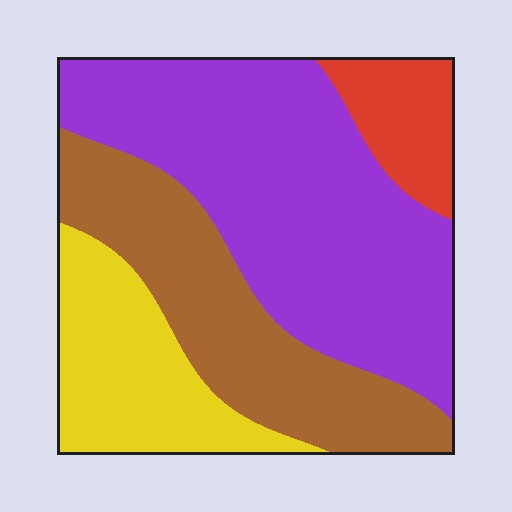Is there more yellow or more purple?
Purple.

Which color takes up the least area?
Red, at roughly 10%.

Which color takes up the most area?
Purple, at roughly 45%.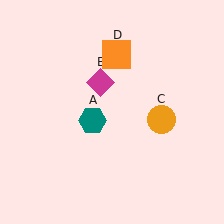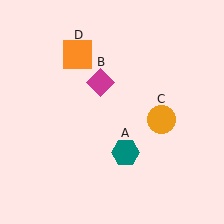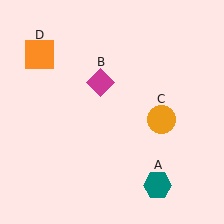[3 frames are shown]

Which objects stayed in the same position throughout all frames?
Magenta diamond (object B) and orange circle (object C) remained stationary.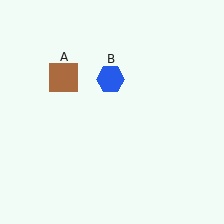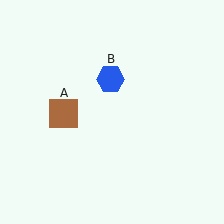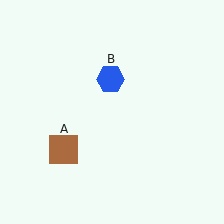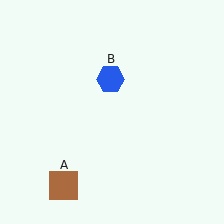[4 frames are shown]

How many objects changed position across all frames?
1 object changed position: brown square (object A).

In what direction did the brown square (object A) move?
The brown square (object A) moved down.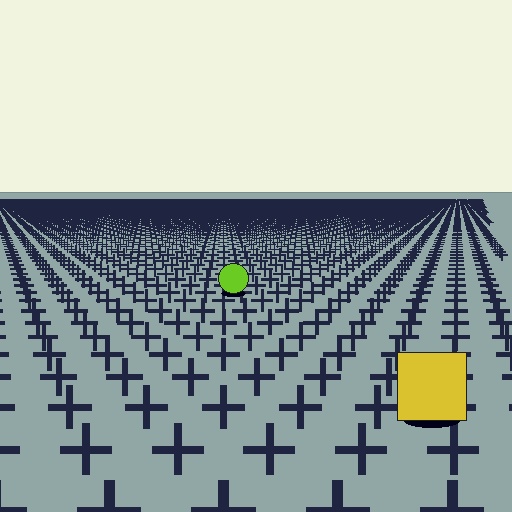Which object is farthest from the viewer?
The lime circle is farthest from the viewer. It appears smaller and the ground texture around it is denser.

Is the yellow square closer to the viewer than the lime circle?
Yes. The yellow square is closer — you can tell from the texture gradient: the ground texture is coarser near it.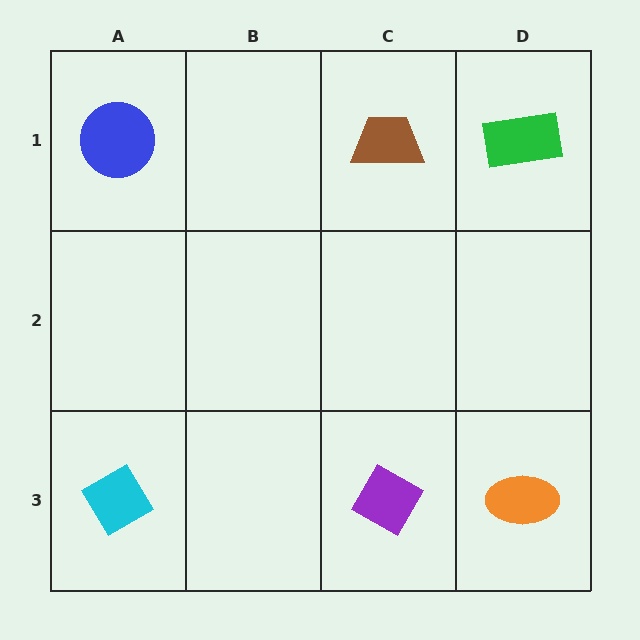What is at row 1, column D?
A green rectangle.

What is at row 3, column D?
An orange ellipse.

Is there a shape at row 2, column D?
No, that cell is empty.